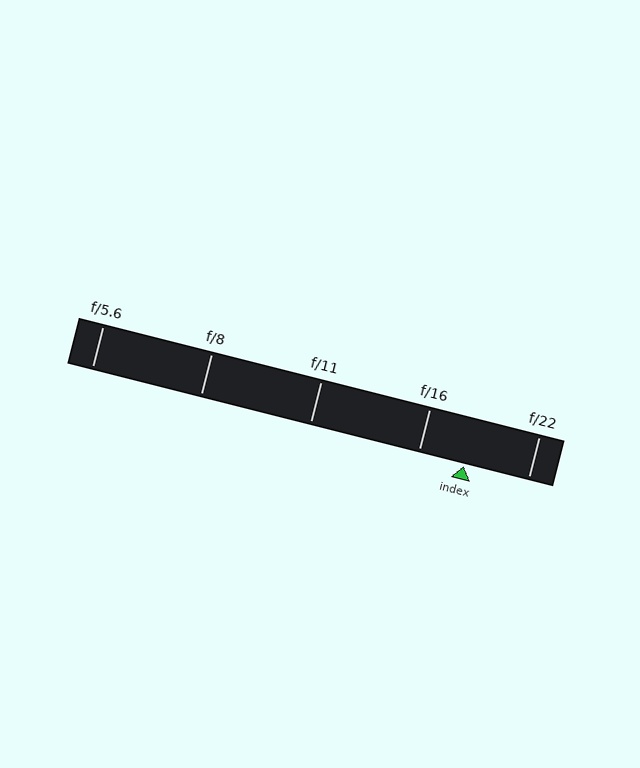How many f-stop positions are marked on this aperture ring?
There are 5 f-stop positions marked.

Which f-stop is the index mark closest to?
The index mark is closest to f/16.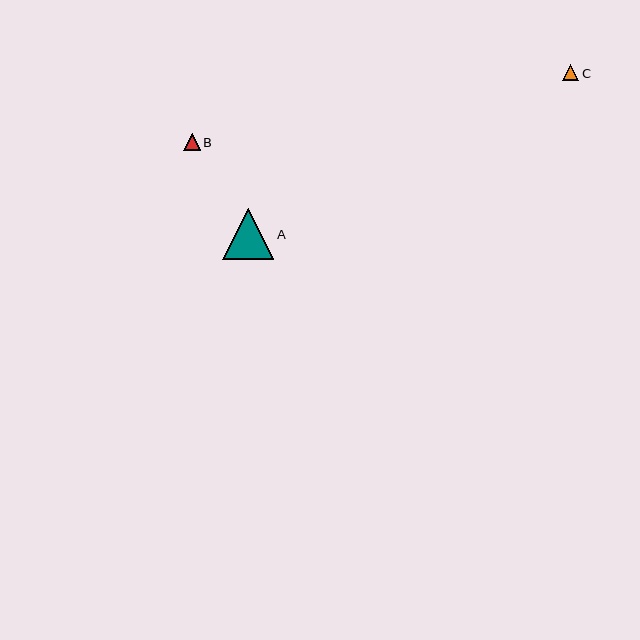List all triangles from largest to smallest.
From largest to smallest: A, B, C.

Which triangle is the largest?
Triangle A is the largest with a size of approximately 51 pixels.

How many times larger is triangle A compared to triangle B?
Triangle A is approximately 3.1 times the size of triangle B.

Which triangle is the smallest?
Triangle C is the smallest with a size of approximately 16 pixels.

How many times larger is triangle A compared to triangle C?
Triangle A is approximately 3.2 times the size of triangle C.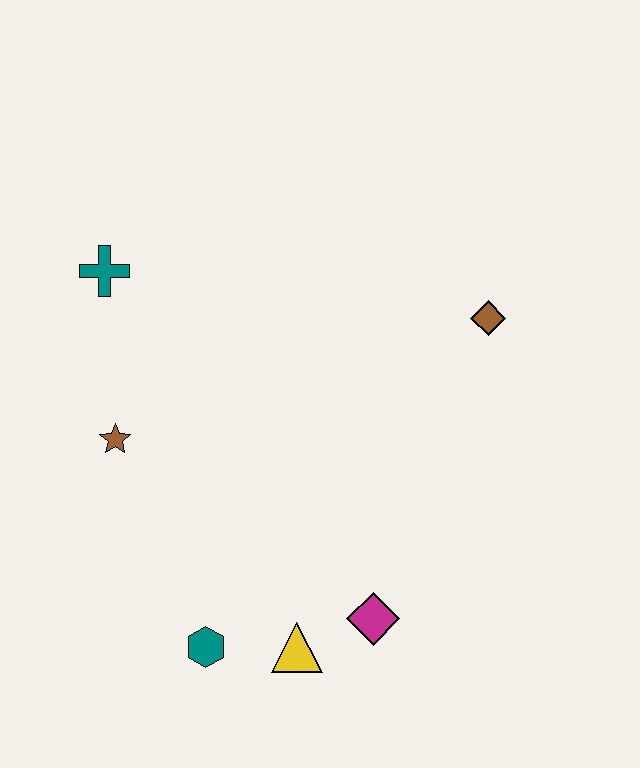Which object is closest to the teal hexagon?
The yellow triangle is closest to the teal hexagon.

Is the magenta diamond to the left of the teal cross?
No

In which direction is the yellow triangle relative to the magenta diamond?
The yellow triangle is to the left of the magenta diamond.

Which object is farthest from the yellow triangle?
The teal cross is farthest from the yellow triangle.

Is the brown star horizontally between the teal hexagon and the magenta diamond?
No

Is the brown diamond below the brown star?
No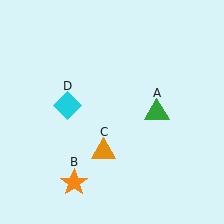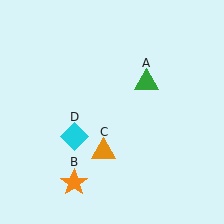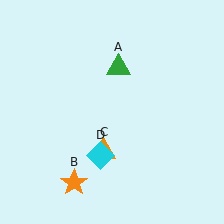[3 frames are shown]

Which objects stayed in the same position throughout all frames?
Orange star (object B) and orange triangle (object C) remained stationary.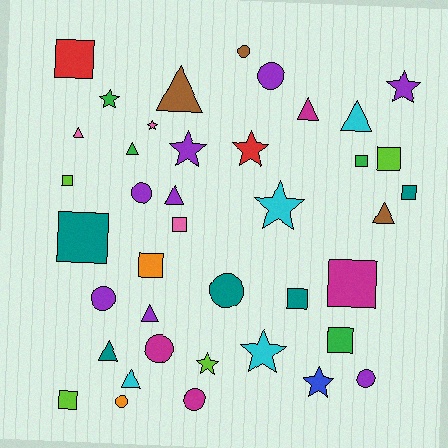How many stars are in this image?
There are 9 stars.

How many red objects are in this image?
There are 2 red objects.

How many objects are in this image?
There are 40 objects.